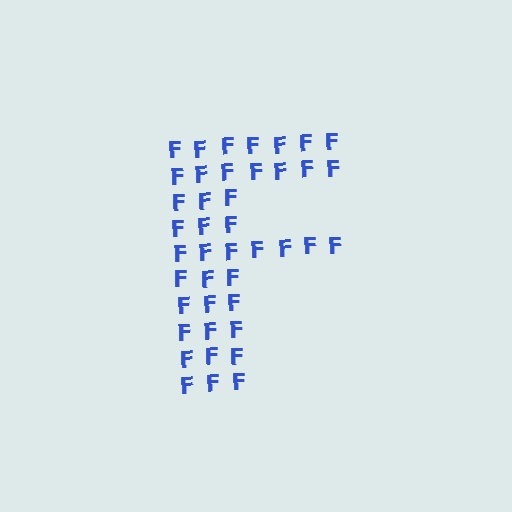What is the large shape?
The large shape is the letter F.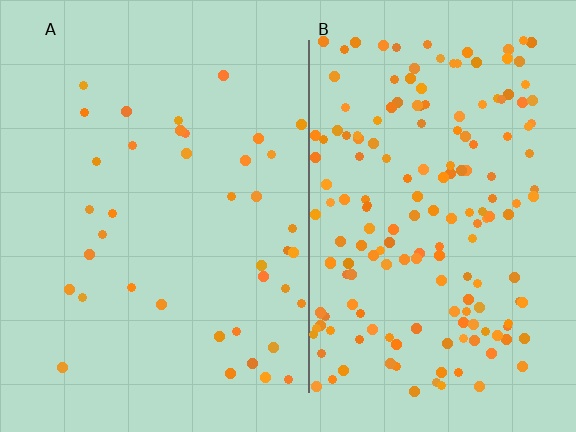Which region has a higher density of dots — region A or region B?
B (the right).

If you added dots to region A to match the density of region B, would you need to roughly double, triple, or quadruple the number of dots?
Approximately quadruple.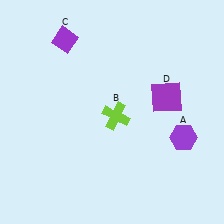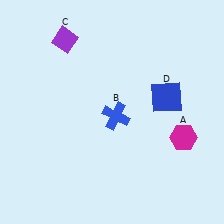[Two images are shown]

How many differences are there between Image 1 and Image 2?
There are 3 differences between the two images.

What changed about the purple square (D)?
In Image 1, D is purple. In Image 2, it changed to blue.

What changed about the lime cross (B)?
In Image 1, B is lime. In Image 2, it changed to blue.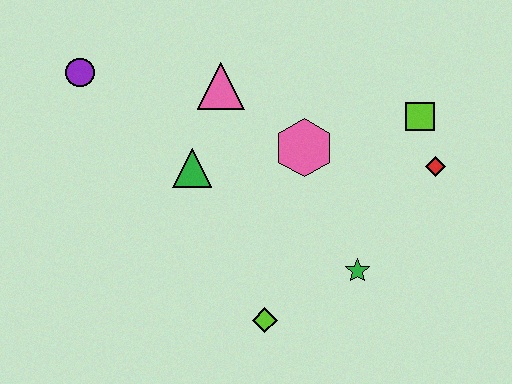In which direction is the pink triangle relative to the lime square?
The pink triangle is to the left of the lime square.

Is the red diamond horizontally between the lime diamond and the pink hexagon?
No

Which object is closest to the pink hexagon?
The pink triangle is closest to the pink hexagon.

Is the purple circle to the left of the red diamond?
Yes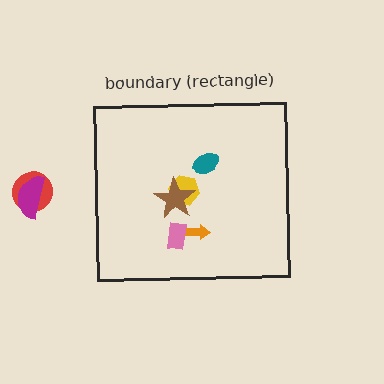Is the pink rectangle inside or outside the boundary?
Inside.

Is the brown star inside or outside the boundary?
Inside.